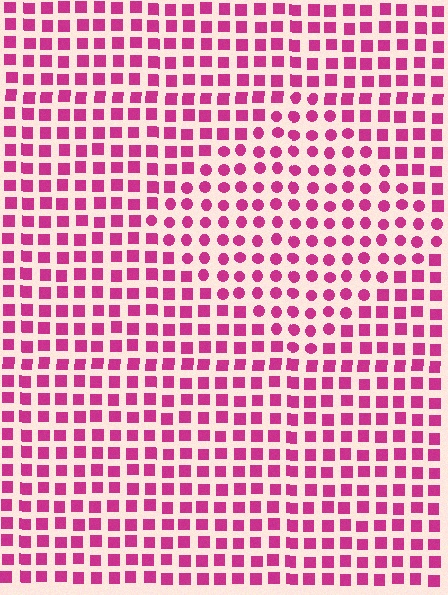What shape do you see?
I see a diamond.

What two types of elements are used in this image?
The image uses circles inside the diamond region and squares outside it.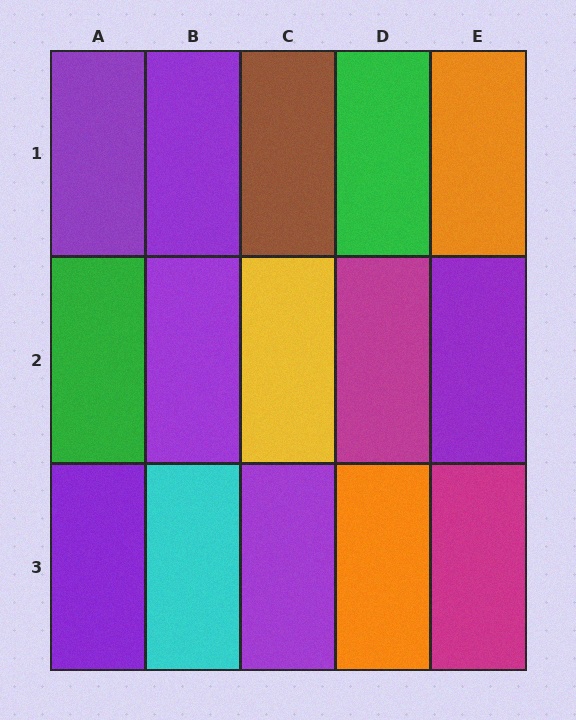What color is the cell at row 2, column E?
Purple.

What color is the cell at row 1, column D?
Green.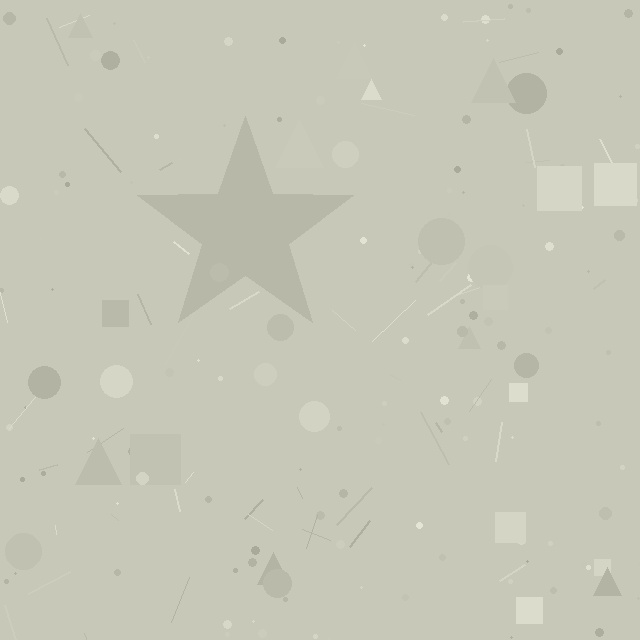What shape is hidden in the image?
A star is hidden in the image.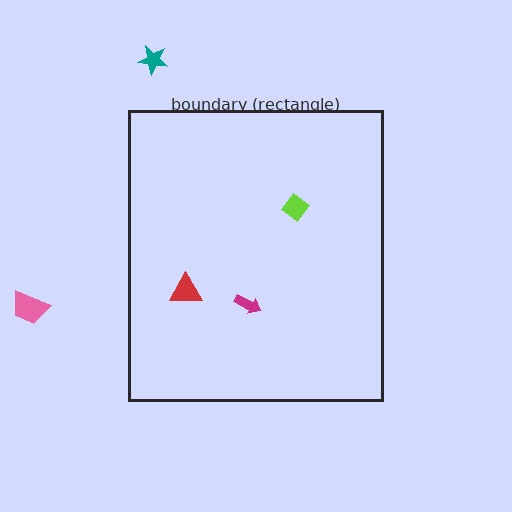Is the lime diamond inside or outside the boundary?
Inside.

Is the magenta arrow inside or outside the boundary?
Inside.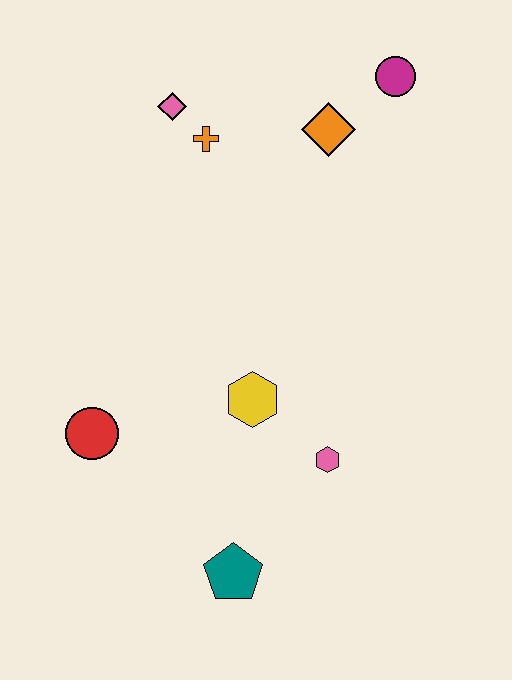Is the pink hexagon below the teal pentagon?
No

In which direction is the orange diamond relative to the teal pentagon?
The orange diamond is above the teal pentagon.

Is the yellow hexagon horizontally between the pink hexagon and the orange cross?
Yes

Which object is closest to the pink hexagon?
The yellow hexagon is closest to the pink hexagon.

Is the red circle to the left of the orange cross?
Yes